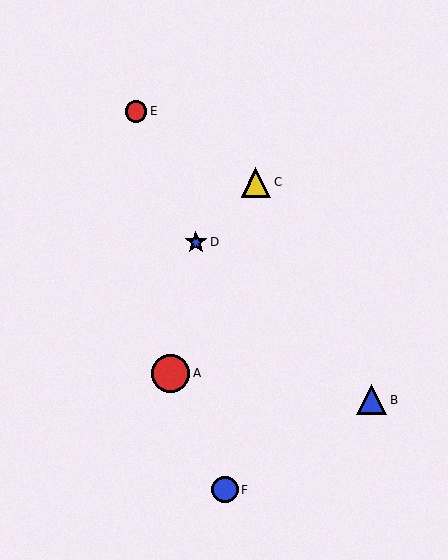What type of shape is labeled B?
Shape B is a blue triangle.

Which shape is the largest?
The red circle (labeled A) is the largest.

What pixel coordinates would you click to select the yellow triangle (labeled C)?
Click at (256, 183) to select the yellow triangle C.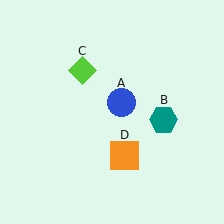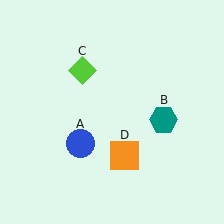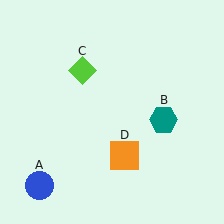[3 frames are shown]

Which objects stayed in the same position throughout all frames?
Teal hexagon (object B) and lime diamond (object C) and orange square (object D) remained stationary.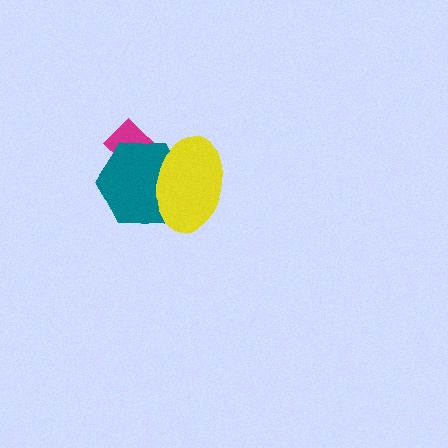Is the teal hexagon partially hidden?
Yes, it is partially covered by another shape.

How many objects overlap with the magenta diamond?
1 object overlaps with the magenta diamond.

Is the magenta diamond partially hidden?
Yes, it is partially covered by another shape.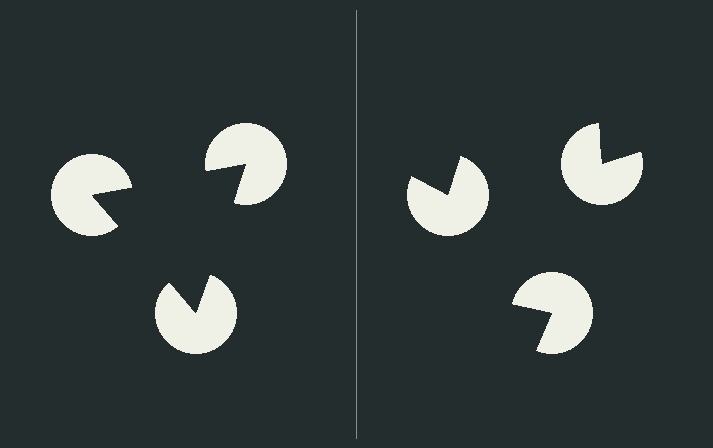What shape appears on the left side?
An illusory triangle.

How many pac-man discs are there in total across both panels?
6 — 3 on each side.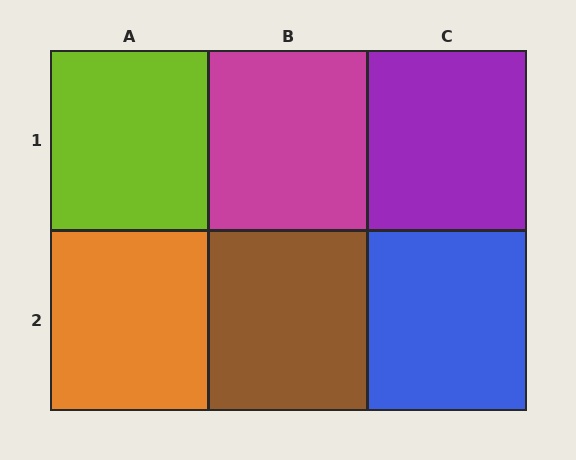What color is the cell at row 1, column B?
Magenta.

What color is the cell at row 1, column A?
Lime.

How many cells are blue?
1 cell is blue.